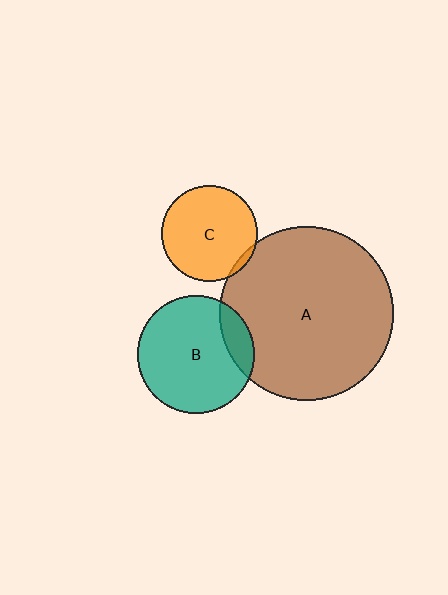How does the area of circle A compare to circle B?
Approximately 2.2 times.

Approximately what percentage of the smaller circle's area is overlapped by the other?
Approximately 5%.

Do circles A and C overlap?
Yes.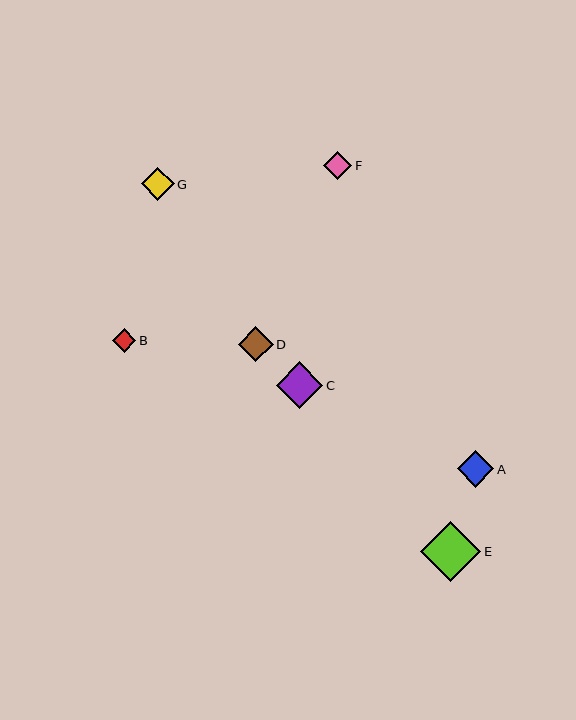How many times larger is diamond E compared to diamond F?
Diamond E is approximately 2.2 times the size of diamond F.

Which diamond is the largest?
Diamond E is the largest with a size of approximately 60 pixels.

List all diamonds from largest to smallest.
From largest to smallest: E, C, A, D, G, F, B.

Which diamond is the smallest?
Diamond B is the smallest with a size of approximately 24 pixels.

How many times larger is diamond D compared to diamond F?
Diamond D is approximately 1.3 times the size of diamond F.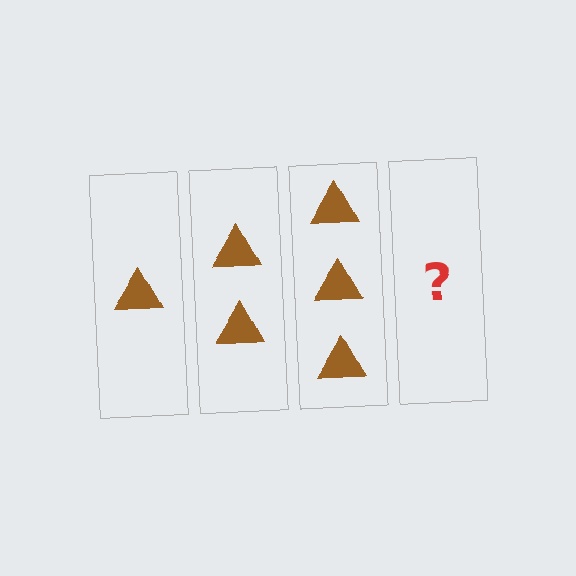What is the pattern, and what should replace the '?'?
The pattern is that each step adds one more triangle. The '?' should be 4 triangles.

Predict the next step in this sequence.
The next step is 4 triangles.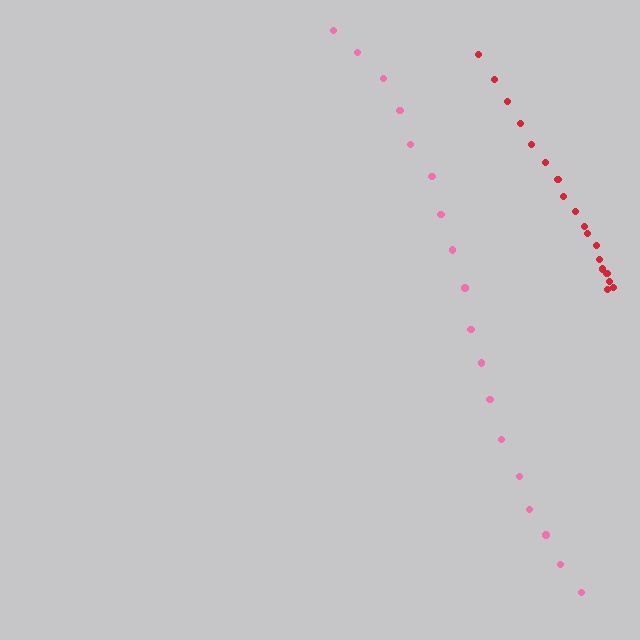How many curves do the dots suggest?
There are 2 distinct paths.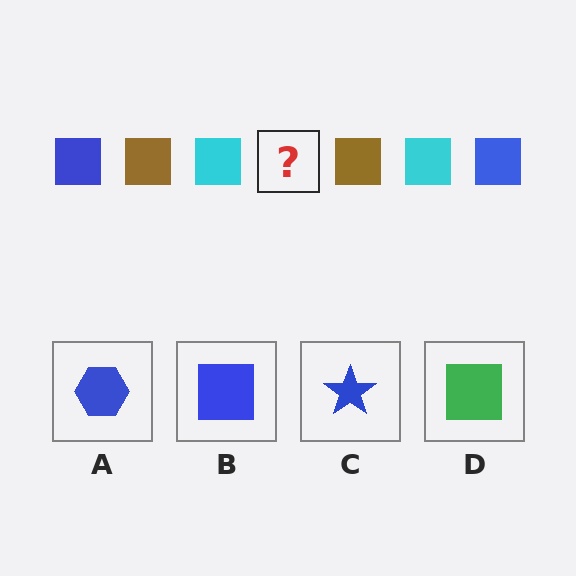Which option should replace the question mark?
Option B.